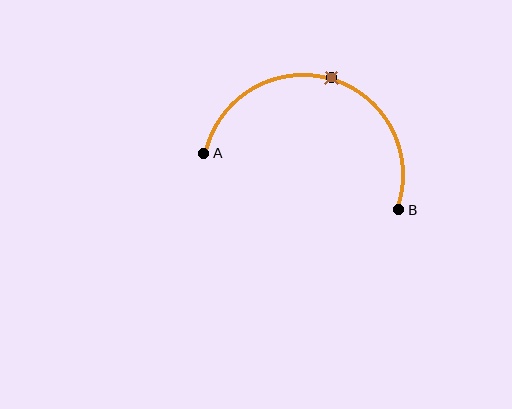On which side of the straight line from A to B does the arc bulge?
The arc bulges above the straight line connecting A and B.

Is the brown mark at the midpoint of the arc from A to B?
Yes. The brown mark lies on the arc at equal arc-length from both A and B — it is the arc midpoint.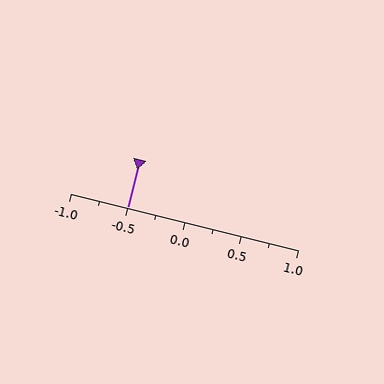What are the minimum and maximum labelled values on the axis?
The axis runs from -1.0 to 1.0.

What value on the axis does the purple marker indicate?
The marker indicates approximately -0.5.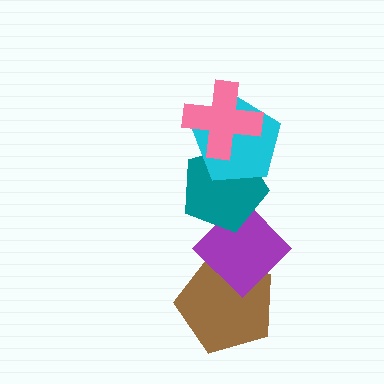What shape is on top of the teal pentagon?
The cyan pentagon is on top of the teal pentagon.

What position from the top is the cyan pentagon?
The cyan pentagon is 2nd from the top.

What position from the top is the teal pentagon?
The teal pentagon is 3rd from the top.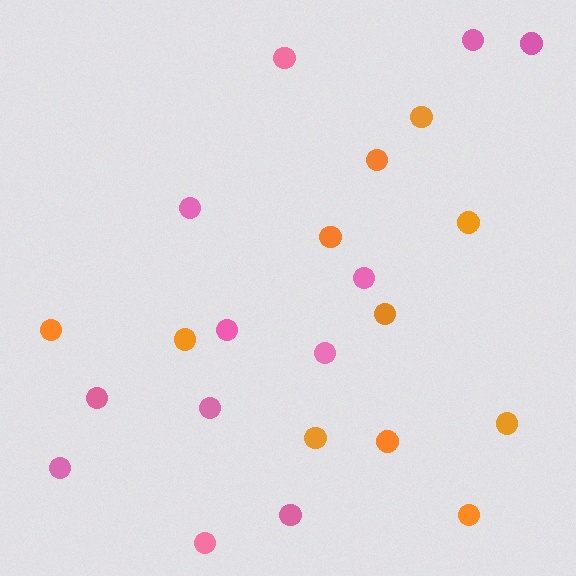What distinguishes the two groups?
There are 2 groups: one group of orange circles (11) and one group of pink circles (12).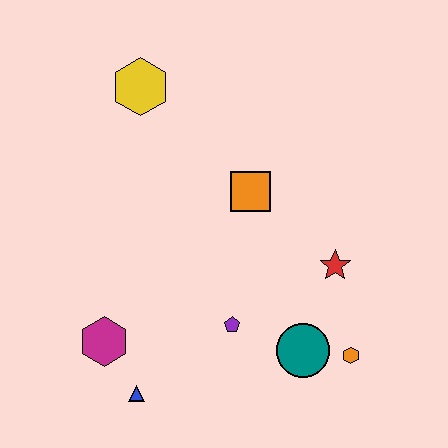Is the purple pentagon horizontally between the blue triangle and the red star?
Yes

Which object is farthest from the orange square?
The blue triangle is farthest from the orange square.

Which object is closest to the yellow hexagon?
The orange square is closest to the yellow hexagon.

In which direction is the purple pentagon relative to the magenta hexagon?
The purple pentagon is to the right of the magenta hexagon.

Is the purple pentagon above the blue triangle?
Yes